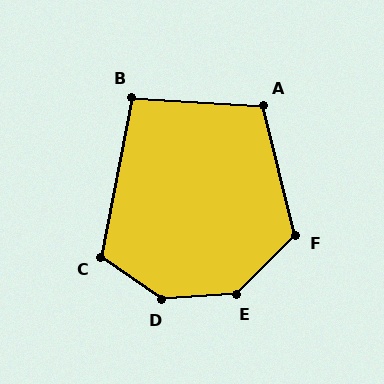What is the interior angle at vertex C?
Approximately 114 degrees (obtuse).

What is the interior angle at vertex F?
Approximately 121 degrees (obtuse).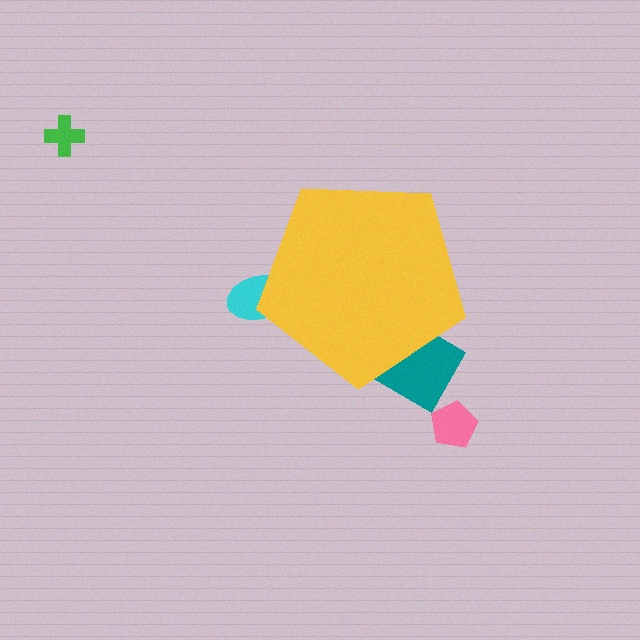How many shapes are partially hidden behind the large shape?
2 shapes are partially hidden.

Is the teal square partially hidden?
Yes, the teal square is partially hidden behind the yellow pentagon.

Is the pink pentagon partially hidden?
No, the pink pentagon is fully visible.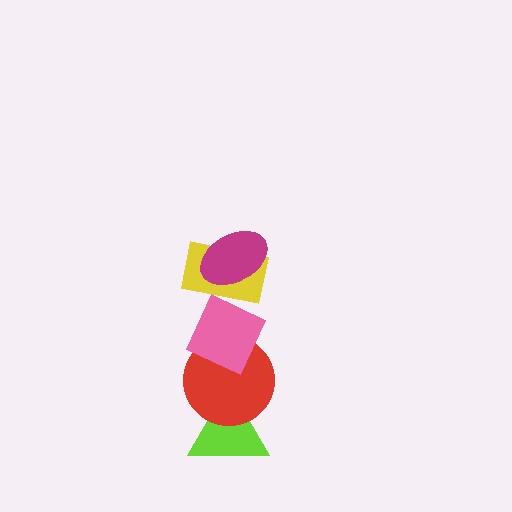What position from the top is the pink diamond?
The pink diamond is 3rd from the top.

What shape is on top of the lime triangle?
The red circle is on top of the lime triangle.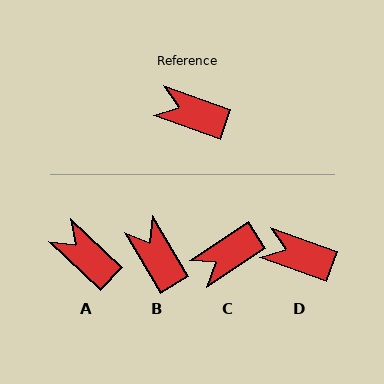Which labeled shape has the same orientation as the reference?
D.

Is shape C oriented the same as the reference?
No, it is off by about 53 degrees.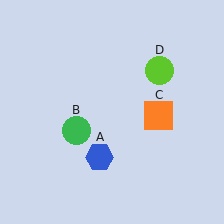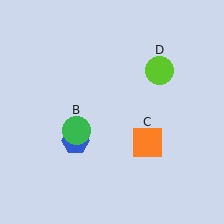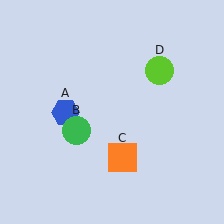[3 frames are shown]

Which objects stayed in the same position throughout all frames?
Green circle (object B) and lime circle (object D) remained stationary.